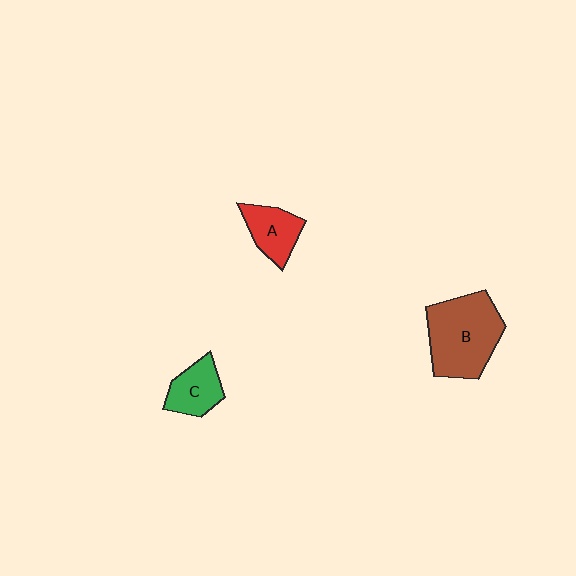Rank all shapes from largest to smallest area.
From largest to smallest: B (brown), A (red), C (green).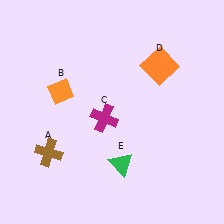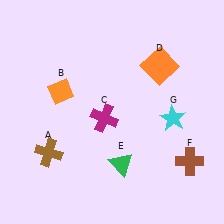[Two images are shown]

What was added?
A brown cross (F), a cyan star (G) were added in Image 2.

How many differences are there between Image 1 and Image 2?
There are 2 differences between the two images.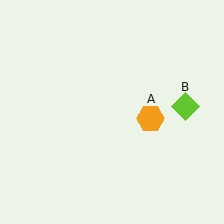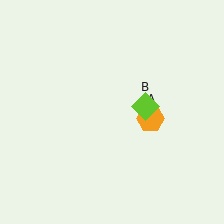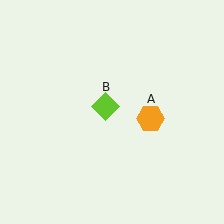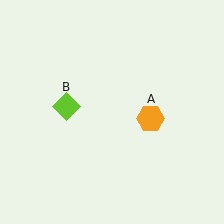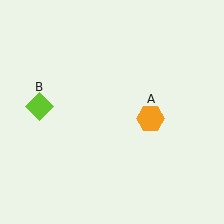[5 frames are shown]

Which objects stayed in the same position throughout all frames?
Orange hexagon (object A) remained stationary.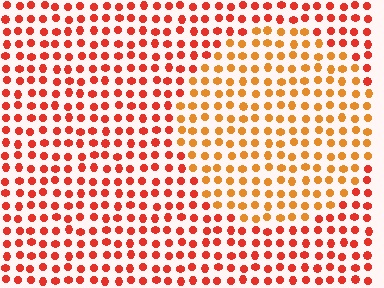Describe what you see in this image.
The image is filled with small red elements in a uniform arrangement. A circle-shaped region is visible where the elements are tinted to a slightly different hue, forming a subtle color boundary.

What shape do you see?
I see a circle.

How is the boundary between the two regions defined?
The boundary is defined purely by a slight shift in hue (about 29 degrees). Spacing, size, and orientation are identical on both sides.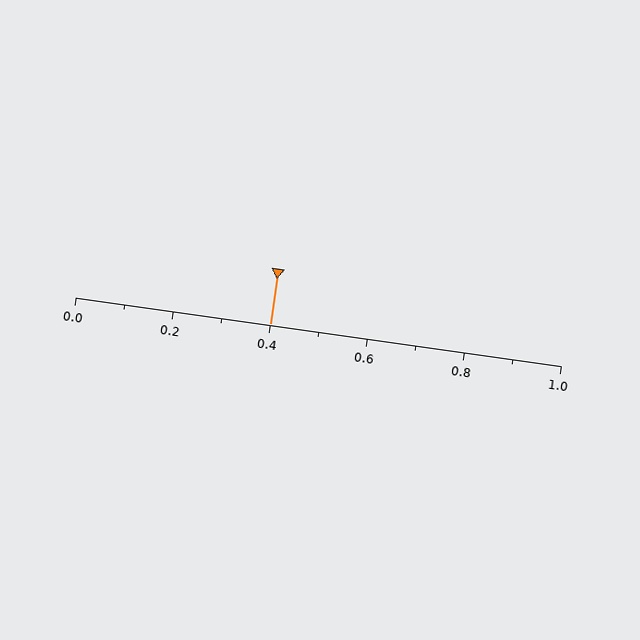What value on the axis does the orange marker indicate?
The marker indicates approximately 0.4.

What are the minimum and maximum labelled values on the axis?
The axis runs from 0.0 to 1.0.